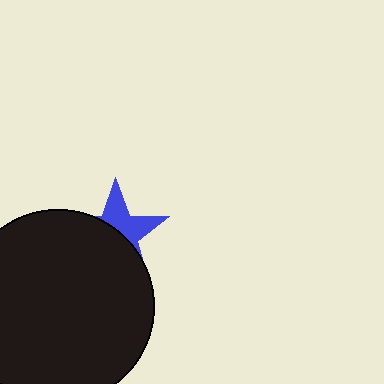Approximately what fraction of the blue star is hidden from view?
Roughly 58% of the blue star is hidden behind the black circle.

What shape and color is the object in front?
The object in front is a black circle.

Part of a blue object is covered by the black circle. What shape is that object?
It is a star.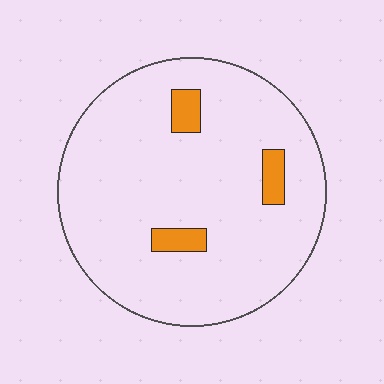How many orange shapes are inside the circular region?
3.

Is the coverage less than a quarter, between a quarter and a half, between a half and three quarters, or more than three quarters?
Less than a quarter.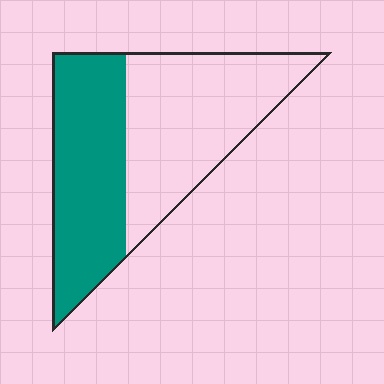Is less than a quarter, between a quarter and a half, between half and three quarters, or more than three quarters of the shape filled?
Between a quarter and a half.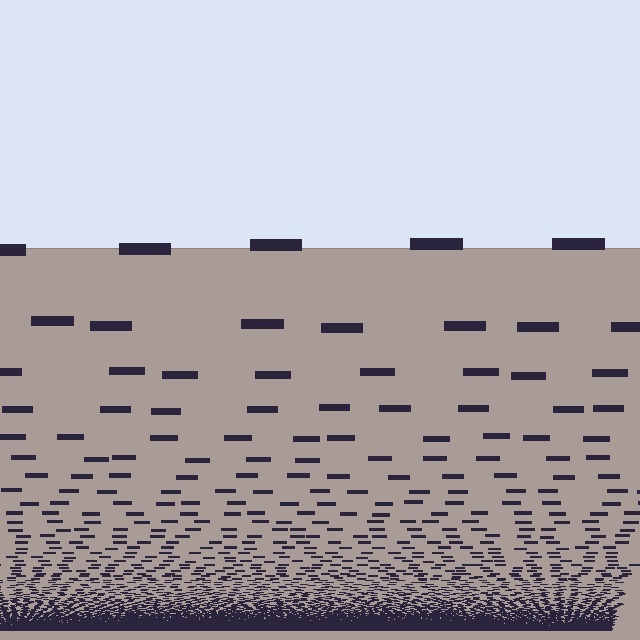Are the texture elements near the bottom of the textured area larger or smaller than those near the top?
Smaller. The gradient is inverted — elements near the bottom are smaller and denser.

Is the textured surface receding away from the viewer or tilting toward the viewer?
The surface appears to tilt toward the viewer. Texture elements get larger and sparser toward the top.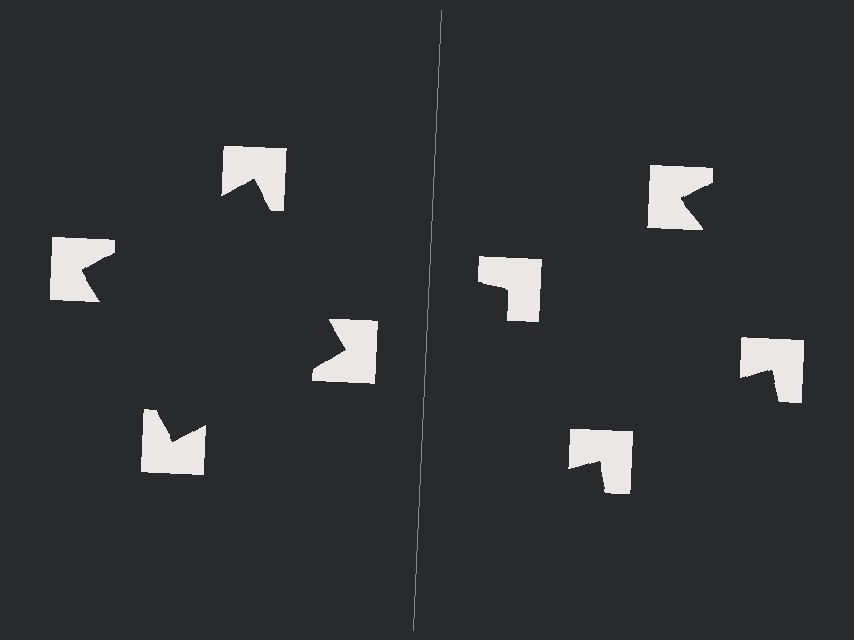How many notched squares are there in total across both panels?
8 — 4 on each side.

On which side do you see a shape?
An illusory square appears on the left side. On the right side the wedge cuts are rotated, so no coherent shape forms.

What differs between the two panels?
The notched squares are positioned identically on both sides; only the wedge orientations differ. On the left they align to a square; on the right they are misaligned.